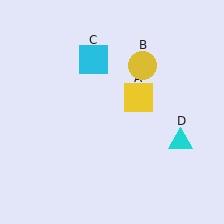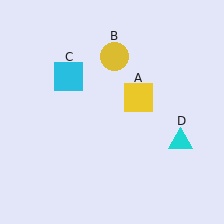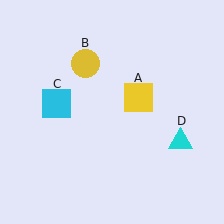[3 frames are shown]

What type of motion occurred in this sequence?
The yellow circle (object B), cyan square (object C) rotated counterclockwise around the center of the scene.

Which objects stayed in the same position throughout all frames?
Yellow square (object A) and cyan triangle (object D) remained stationary.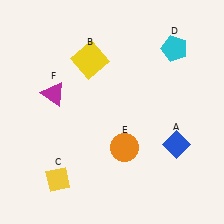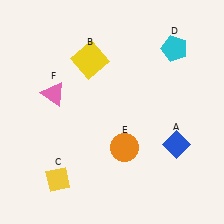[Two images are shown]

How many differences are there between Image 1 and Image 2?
There is 1 difference between the two images.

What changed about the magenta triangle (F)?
In Image 1, F is magenta. In Image 2, it changed to pink.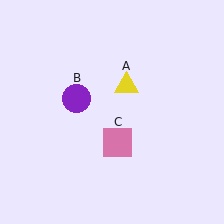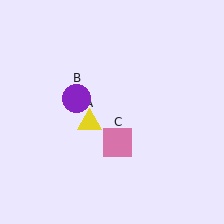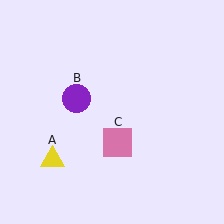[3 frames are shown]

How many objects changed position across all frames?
1 object changed position: yellow triangle (object A).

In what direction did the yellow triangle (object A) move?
The yellow triangle (object A) moved down and to the left.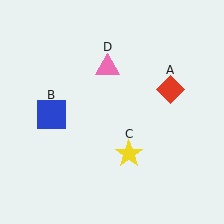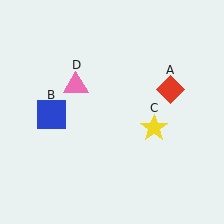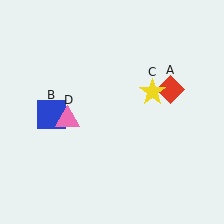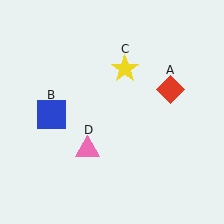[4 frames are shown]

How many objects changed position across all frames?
2 objects changed position: yellow star (object C), pink triangle (object D).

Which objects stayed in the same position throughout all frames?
Red diamond (object A) and blue square (object B) remained stationary.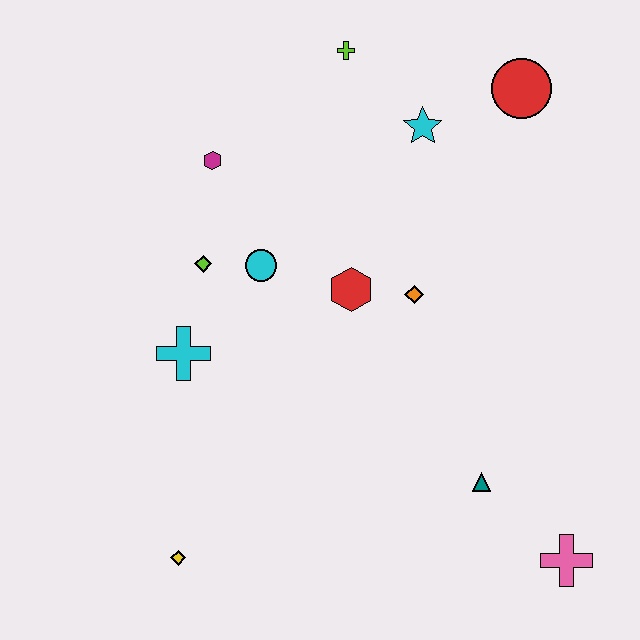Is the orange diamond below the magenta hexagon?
Yes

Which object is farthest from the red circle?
The yellow diamond is farthest from the red circle.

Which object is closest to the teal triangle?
The pink cross is closest to the teal triangle.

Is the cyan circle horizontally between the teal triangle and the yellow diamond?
Yes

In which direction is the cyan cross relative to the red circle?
The cyan cross is to the left of the red circle.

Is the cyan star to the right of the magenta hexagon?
Yes